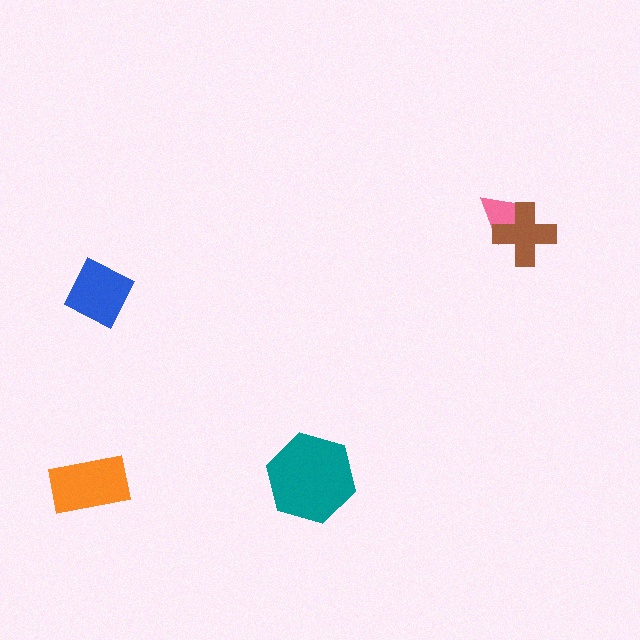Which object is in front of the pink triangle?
The brown cross is in front of the pink triangle.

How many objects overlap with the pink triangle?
1 object overlaps with the pink triangle.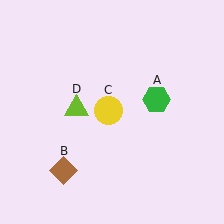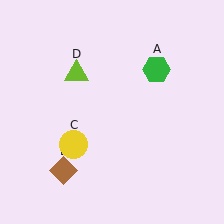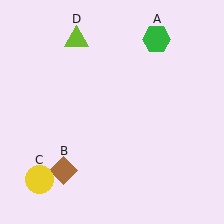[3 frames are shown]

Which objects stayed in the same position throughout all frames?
Brown diamond (object B) remained stationary.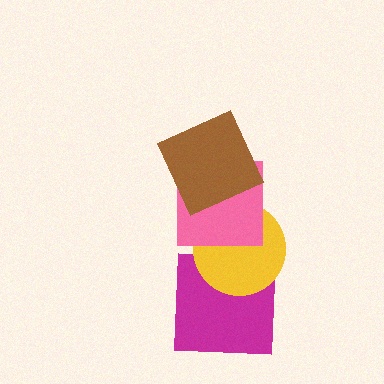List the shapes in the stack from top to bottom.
From top to bottom: the brown square, the pink square, the yellow circle, the magenta square.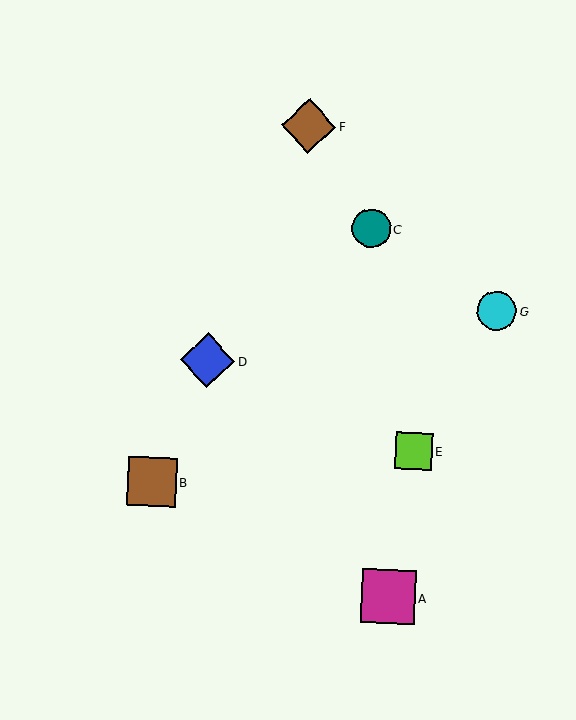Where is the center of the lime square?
The center of the lime square is at (414, 451).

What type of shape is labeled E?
Shape E is a lime square.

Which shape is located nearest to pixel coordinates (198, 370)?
The blue diamond (labeled D) at (208, 360) is nearest to that location.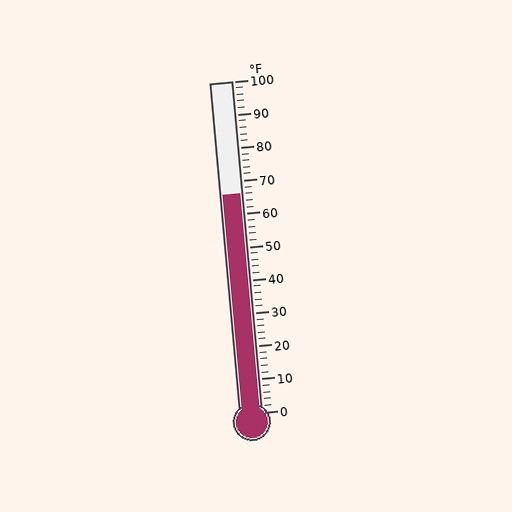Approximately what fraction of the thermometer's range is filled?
The thermometer is filled to approximately 65% of its range.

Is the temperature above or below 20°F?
The temperature is above 20°F.